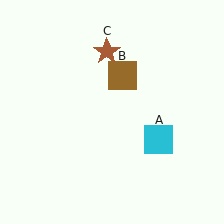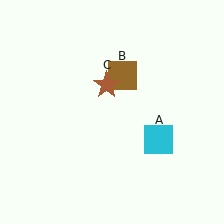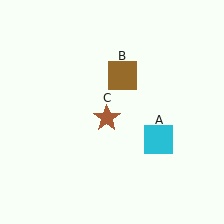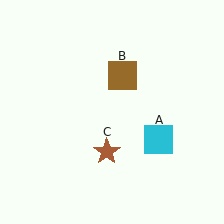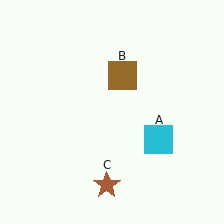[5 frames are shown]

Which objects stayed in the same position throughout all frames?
Cyan square (object A) and brown square (object B) remained stationary.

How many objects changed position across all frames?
1 object changed position: brown star (object C).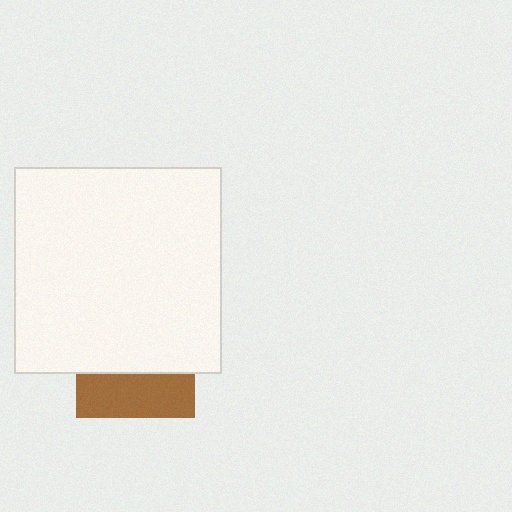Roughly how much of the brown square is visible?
A small part of it is visible (roughly 37%).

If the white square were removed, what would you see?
You would see the complete brown square.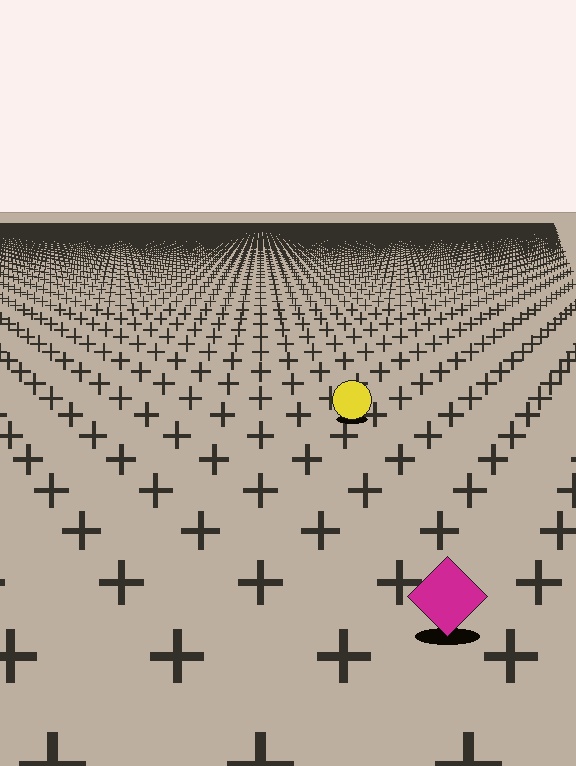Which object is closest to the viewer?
The magenta diamond is closest. The texture marks near it are larger and more spread out.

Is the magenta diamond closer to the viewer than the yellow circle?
Yes. The magenta diamond is closer — you can tell from the texture gradient: the ground texture is coarser near it.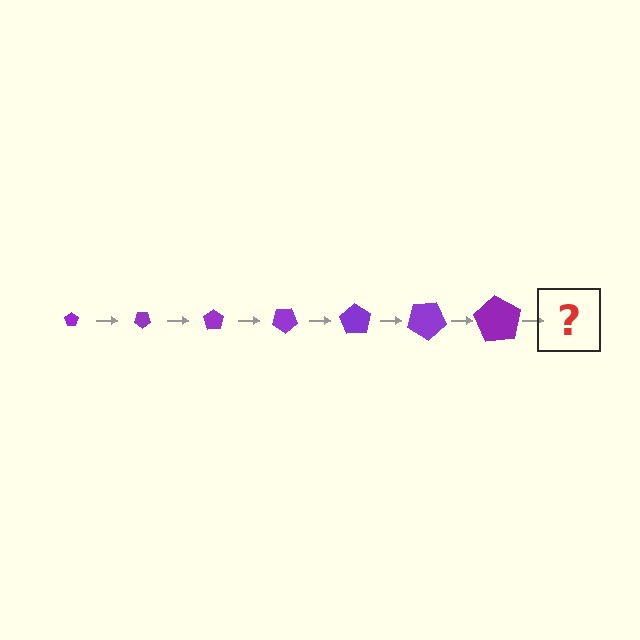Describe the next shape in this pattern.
It should be a pentagon, larger than the previous one and rotated 245 degrees from the start.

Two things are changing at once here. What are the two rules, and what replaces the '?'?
The two rules are that the pentagon grows larger each step and it rotates 35 degrees each step. The '?' should be a pentagon, larger than the previous one and rotated 245 degrees from the start.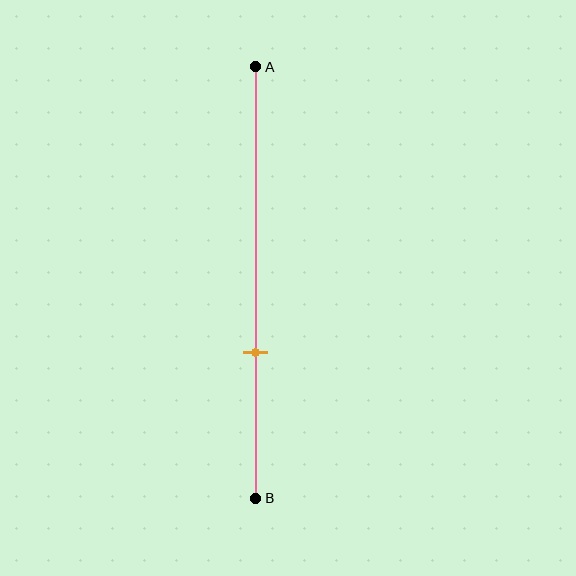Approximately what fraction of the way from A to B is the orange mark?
The orange mark is approximately 65% of the way from A to B.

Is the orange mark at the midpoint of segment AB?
No, the mark is at about 65% from A, not at the 50% midpoint.